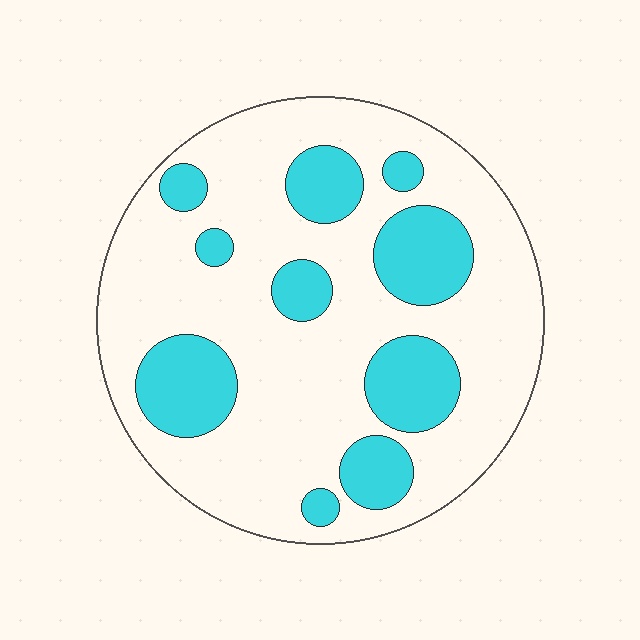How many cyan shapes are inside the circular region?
10.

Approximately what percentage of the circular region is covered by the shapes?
Approximately 25%.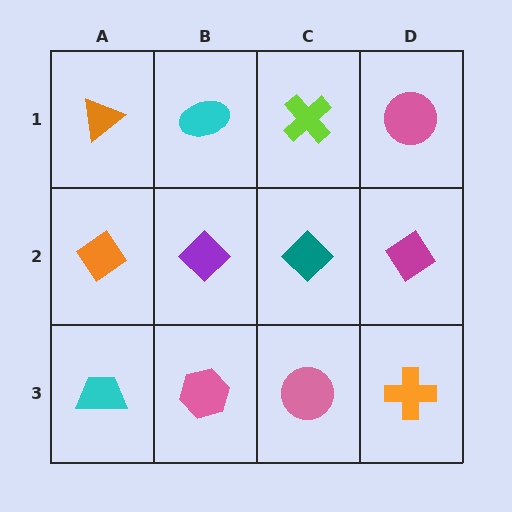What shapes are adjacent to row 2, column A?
An orange triangle (row 1, column A), a cyan trapezoid (row 3, column A), a purple diamond (row 2, column B).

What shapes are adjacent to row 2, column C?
A lime cross (row 1, column C), a pink circle (row 3, column C), a purple diamond (row 2, column B), a magenta diamond (row 2, column D).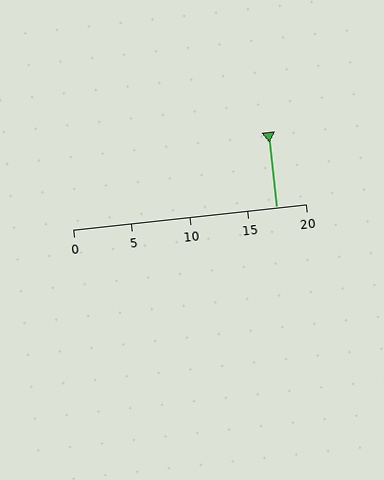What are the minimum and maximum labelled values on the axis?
The axis runs from 0 to 20.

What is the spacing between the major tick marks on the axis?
The major ticks are spaced 5 apart.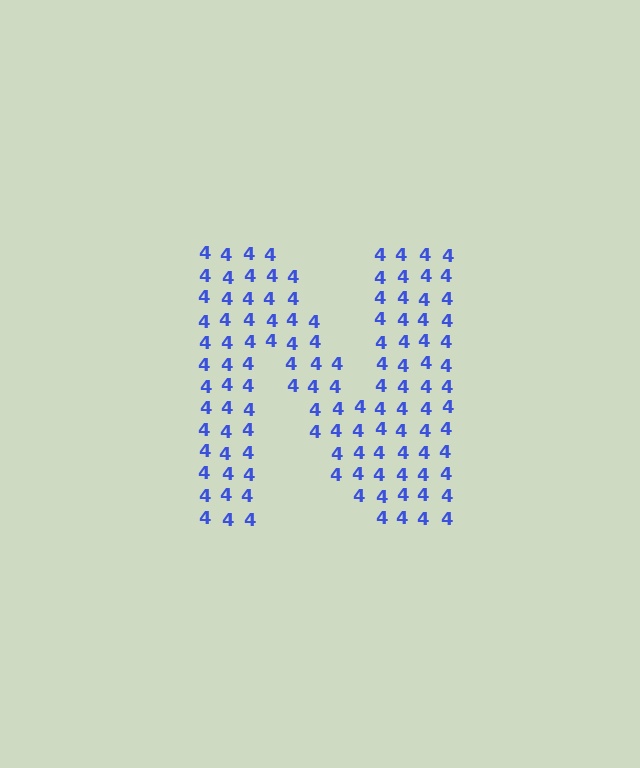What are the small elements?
The small elements are digit 4's.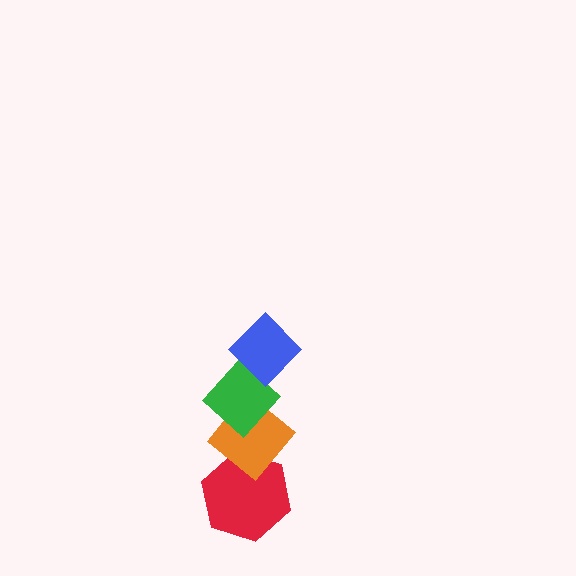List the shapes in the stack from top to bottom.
From top to bottom: the blue diamond, the green diamond, the orange diamond, the red hexagon.